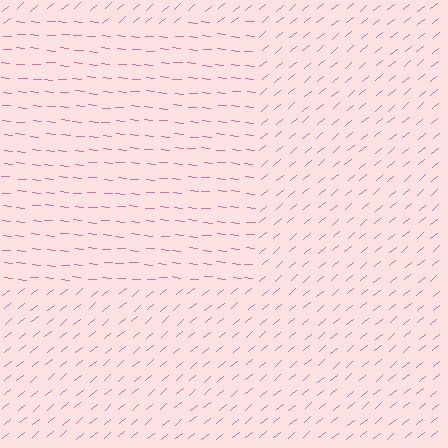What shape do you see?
I see a rectangle.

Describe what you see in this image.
The image is filled with small pink line segments. A rectangle region in the image has lines oriented differently from the surrounding lines, creating a visible texture boundary.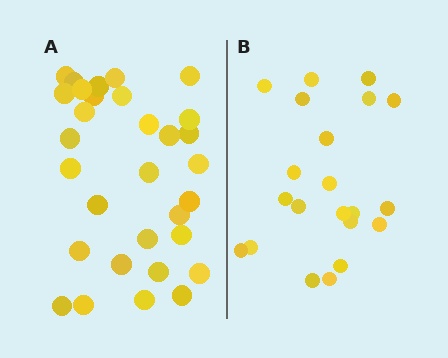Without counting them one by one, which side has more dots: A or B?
Region A (the left region) has more dots.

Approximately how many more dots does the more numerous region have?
Region A has roughly 10 or so more dots than region B.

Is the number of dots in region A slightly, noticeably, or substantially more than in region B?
Region A has substantially more. The ratio is roughly 1.5 to 1.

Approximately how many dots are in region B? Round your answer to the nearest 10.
About 20 dots. (The exact count is 21, which rounds to 20.)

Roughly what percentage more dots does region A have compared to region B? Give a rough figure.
About 50% more.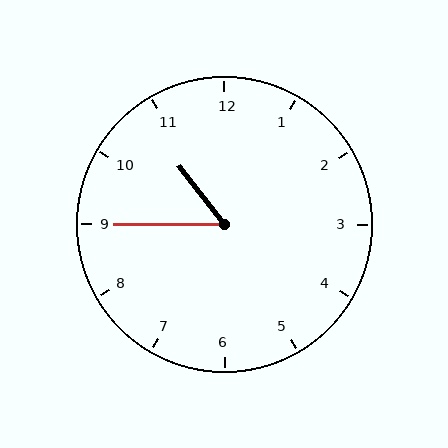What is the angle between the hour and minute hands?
Approximately 52 degrees.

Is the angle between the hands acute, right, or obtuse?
It is acute.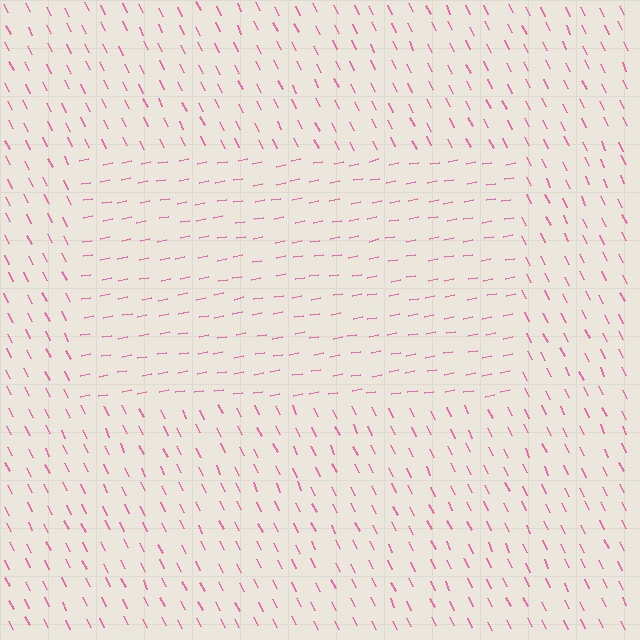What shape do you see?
I see a rectangle.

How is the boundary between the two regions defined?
The boundary is defined purely by a change in line orientation (approximately 74 degrees difference). All lines are the same color and thickness.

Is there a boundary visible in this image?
Yes, there is a texture boundary formed by a change in line orientation.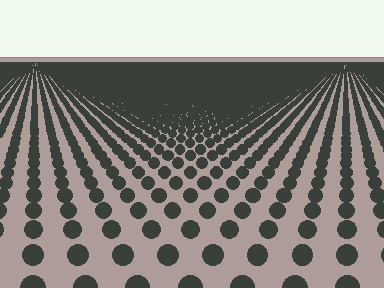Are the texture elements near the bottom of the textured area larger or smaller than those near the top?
Larger. Near the bottom, elements are closer to the viewer and appear at a bigger on-screen size.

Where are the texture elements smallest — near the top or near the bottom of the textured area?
Near the top.